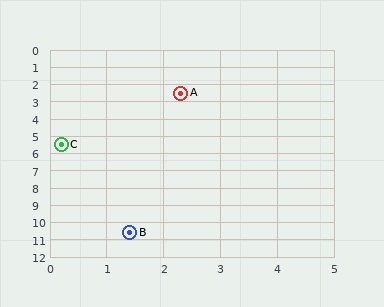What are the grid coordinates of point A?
Point A is at approximately (2.3, 2.5).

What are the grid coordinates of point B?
Point B is at approximately (1.4, 10.6).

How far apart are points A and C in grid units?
Points A and C are about 3.7 grid units apart.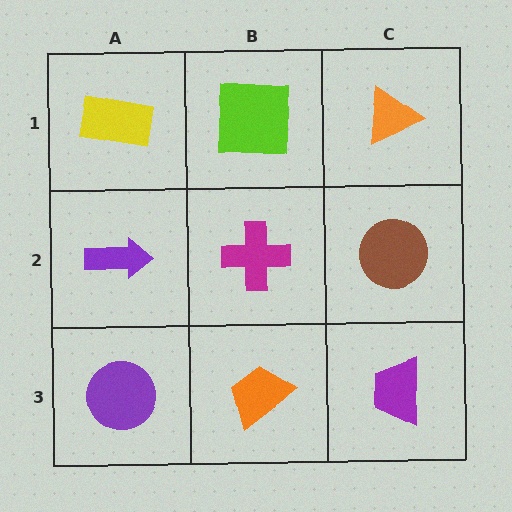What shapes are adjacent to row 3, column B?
A magenta cross (row 2, column B), a purple circle (row 3, column A), a purple trapezoid (row 3, column C).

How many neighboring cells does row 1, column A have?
2.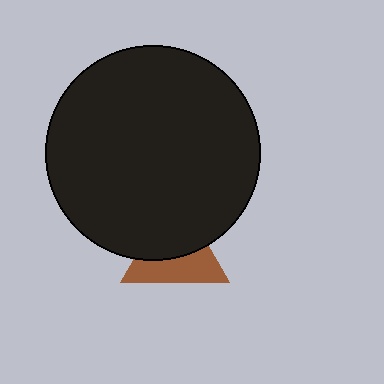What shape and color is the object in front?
The object in front is a black circle.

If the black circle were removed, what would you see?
You would see the complete brown triangle.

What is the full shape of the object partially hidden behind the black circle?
The partially hidden object is a brown triangle.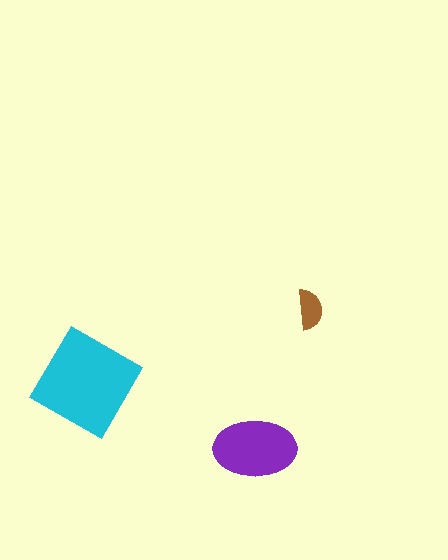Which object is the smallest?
The brown semicircle.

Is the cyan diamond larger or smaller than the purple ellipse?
Larger.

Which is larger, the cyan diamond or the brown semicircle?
The cyan diamond.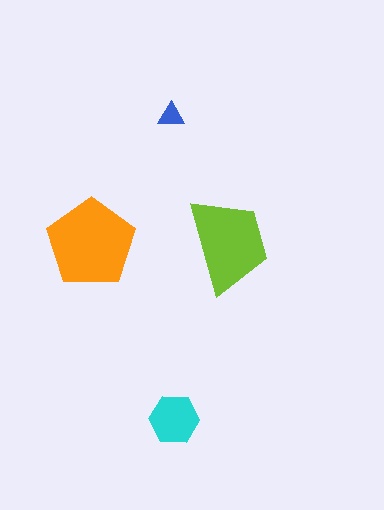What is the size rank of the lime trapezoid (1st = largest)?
2nd.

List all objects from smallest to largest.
The blue triangle, the cyan hexagon, the lime trapezoid, the orange pentagon.